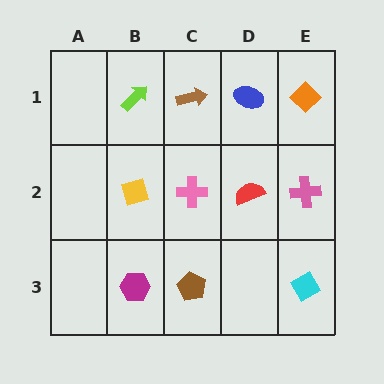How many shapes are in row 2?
4 shapes.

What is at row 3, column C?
A brown pentagon.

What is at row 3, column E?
A cyan diamond.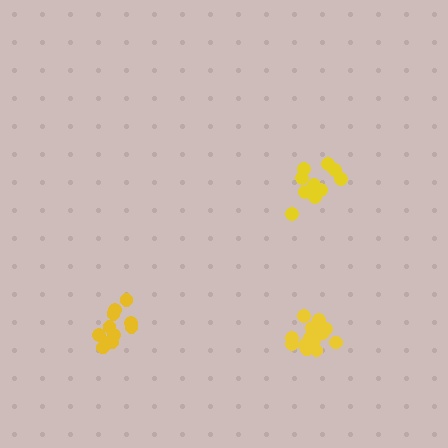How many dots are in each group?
Group 1: 11 dots, Group 2: 11 dots, Group 3: 14 dots (36 total).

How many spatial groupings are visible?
There are 3 spatial groupings.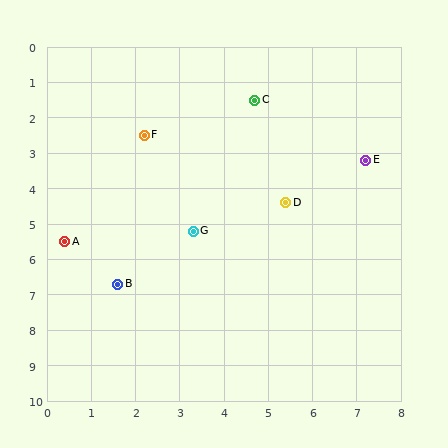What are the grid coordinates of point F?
Point F is at approximately (2.2, 2.5).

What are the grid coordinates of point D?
Point D is at approximately (5.4, 4.4).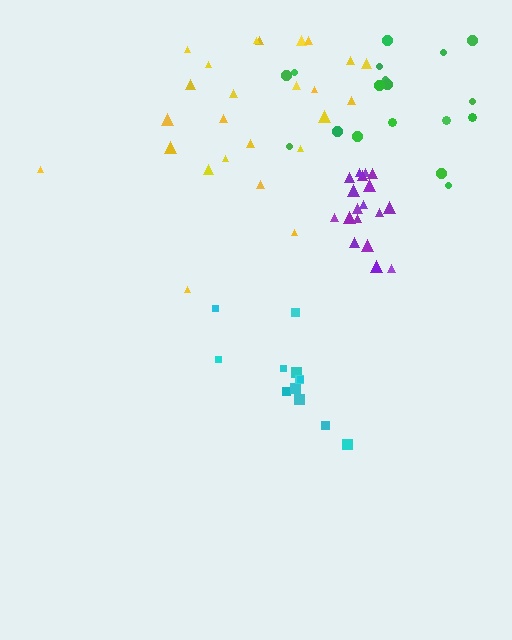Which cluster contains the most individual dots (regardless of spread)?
Yellow (25).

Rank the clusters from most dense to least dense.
purple, cyan, green, yellow.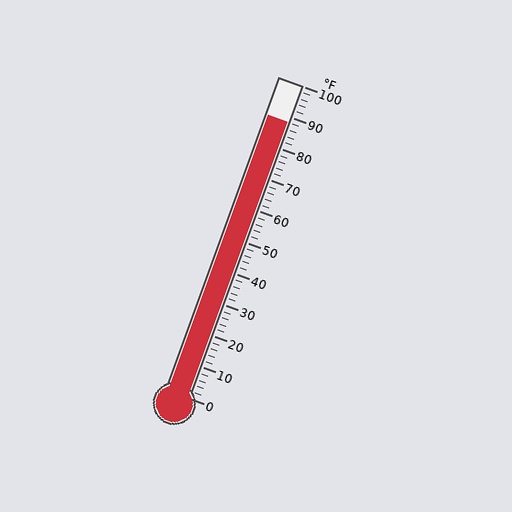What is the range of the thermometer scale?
The thermometer scale ranges from 0°F to 100°F.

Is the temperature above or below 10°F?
The temperature is above 10°F.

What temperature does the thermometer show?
The thermometer shows approximately 88°F.